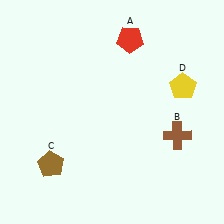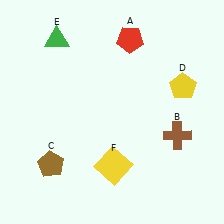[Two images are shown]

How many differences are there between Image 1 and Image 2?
There are 2 differences between the two images.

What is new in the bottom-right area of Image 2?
A yellow square (F) was added in the bottom-right area of Image 2.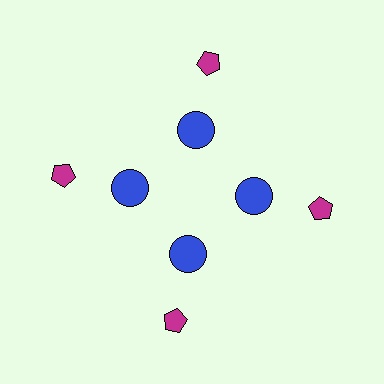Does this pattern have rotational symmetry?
Yes, this pattern has 4-fold rotational symmetry. It looks the same after rotating 90 degrees around the center.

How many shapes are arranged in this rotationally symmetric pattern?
There are 8 shapes, arranged in 4 groups of 2.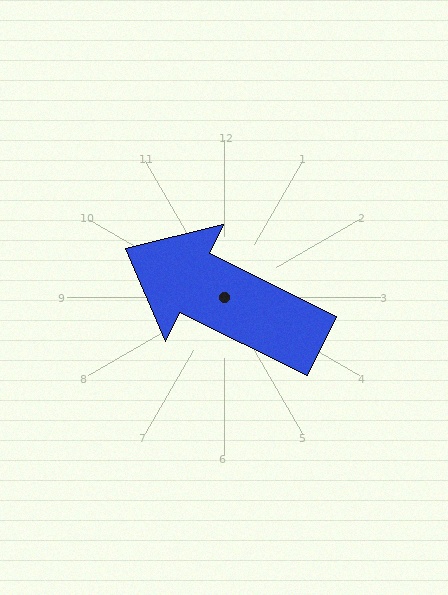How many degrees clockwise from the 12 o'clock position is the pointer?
Approximately 296 degrees.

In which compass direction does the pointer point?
Northwest.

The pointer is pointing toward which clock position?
Roughly 10 o'clock.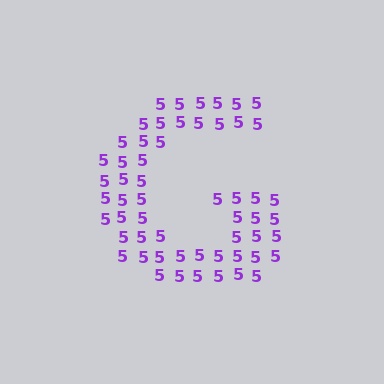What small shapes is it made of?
It is made of small digit 5's.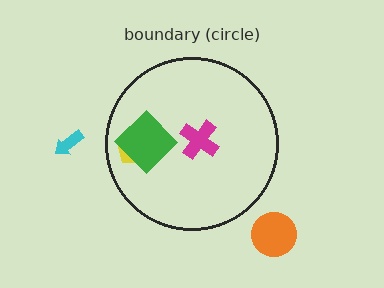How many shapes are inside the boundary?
3 inside, 2 outside.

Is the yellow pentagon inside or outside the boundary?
Inside.